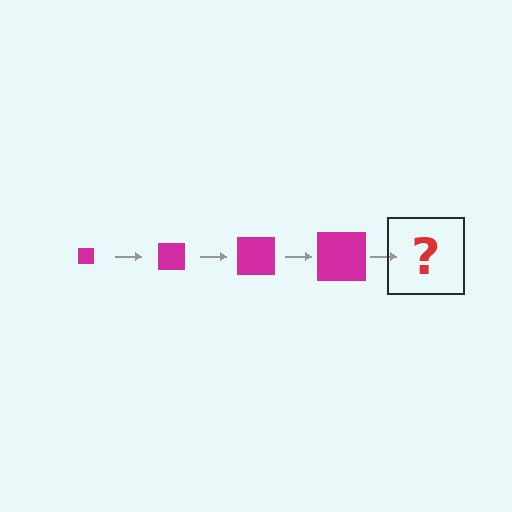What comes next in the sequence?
The next element should be a magenta square, larger than the previous one.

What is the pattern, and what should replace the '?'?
The pattern is that the square gets progressively larger each step. The '?' should be a magenta square, larger than the previous one.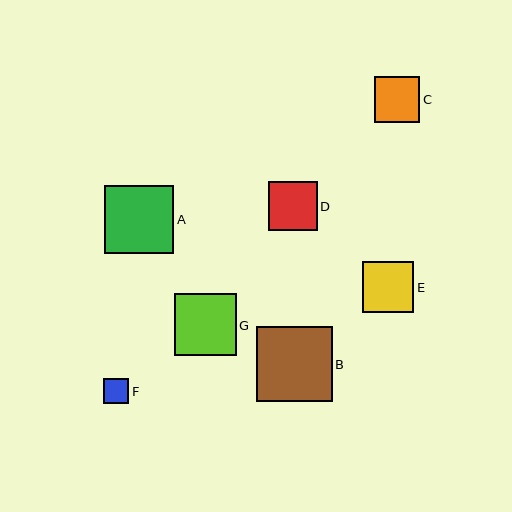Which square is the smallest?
Square F is the smallest with a size of approximately 25 pixels.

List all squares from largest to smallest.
From largest to smallest: B, A, G, E, D, C, F.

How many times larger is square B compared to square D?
Square B is approximately 1.5 times the size of square D.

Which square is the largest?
Square B is the largest with a size of approximately 76 pixels.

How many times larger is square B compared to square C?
Square B is approximately 1.7 times the size of square C.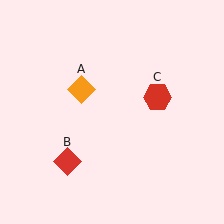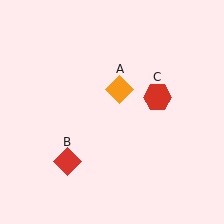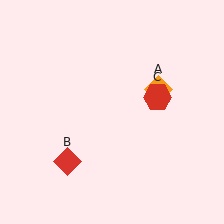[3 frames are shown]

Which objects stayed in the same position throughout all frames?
Red diamond (object B) and red hexagon (object C) remained stationary.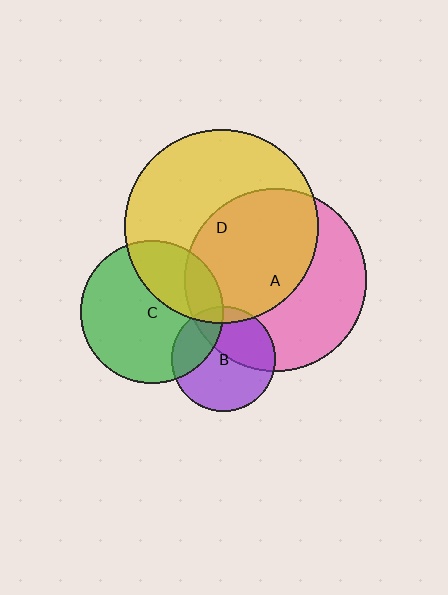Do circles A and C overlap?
Yes.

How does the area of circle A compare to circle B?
Approximately 3.0 times.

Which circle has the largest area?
Circle D (yellow).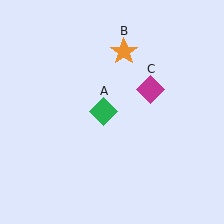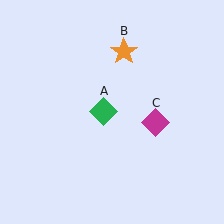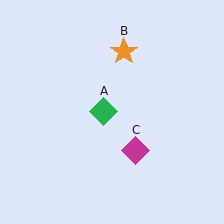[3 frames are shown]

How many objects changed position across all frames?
1 object changed position: magenta diamond (object C).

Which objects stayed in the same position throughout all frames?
Green diamond (object A) and orange star (object B) remained stationary.